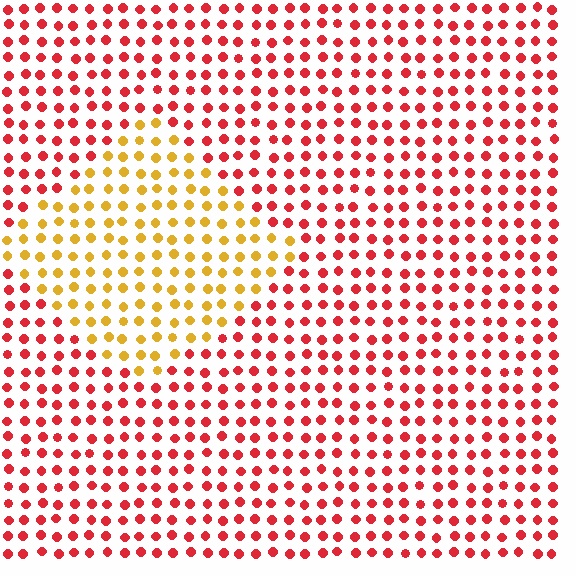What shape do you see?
I see a diamond.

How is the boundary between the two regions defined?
The boundary is defined purely by a slight shift in hue (about 49 degrees). Spacing, size, and orientation are identical on both sides.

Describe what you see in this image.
The image is filled with small red elements in a uniform arrangement. A diamond-shaped region is visible where the elements are tinted to a slightly different hue, forming a subtle color boundary.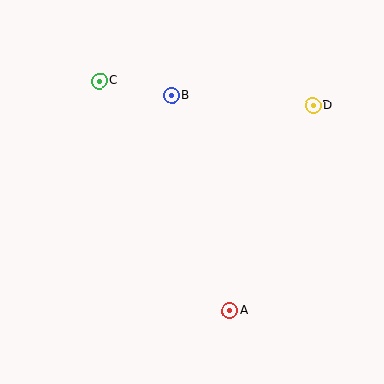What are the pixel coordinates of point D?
Point D is at (313, 105).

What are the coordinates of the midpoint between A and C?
The midpoint between A and C is at (165, 196).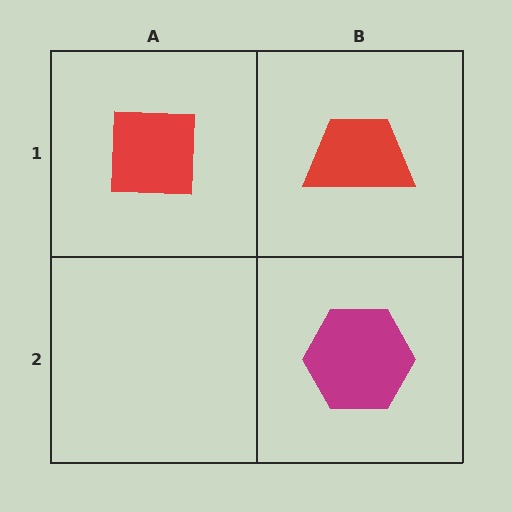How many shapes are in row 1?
2 shapes.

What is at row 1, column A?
A red square.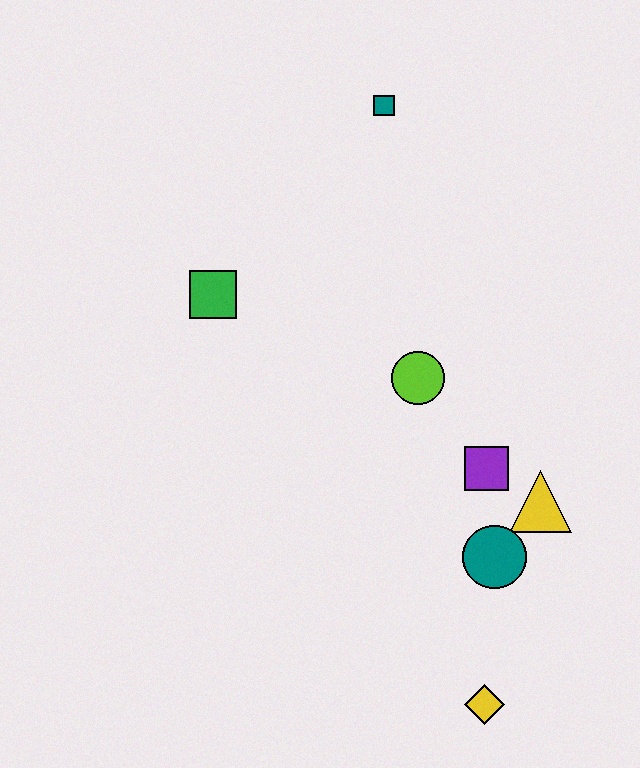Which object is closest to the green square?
The lime circle is closest to the green square.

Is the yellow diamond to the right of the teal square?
Yes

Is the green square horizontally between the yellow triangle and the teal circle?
No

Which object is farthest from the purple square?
The teal square is farthest from the purple square.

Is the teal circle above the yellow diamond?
Yes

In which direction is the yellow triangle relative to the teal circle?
The yellow triangle is above the teal circle.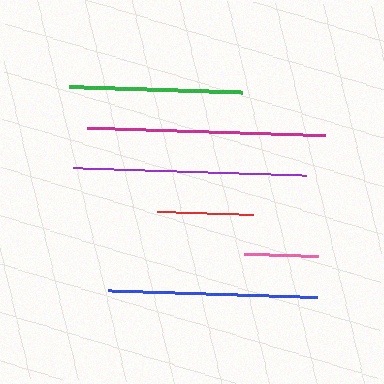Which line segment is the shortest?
The pink line is the shortest at approximately 74 pixels.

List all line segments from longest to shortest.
From longest to shortest: magenta, purple, blue, green, red, pink.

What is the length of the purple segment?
The purple segment is approximately 233 pixels long.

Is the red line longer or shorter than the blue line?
The blue line is longer than the red line.